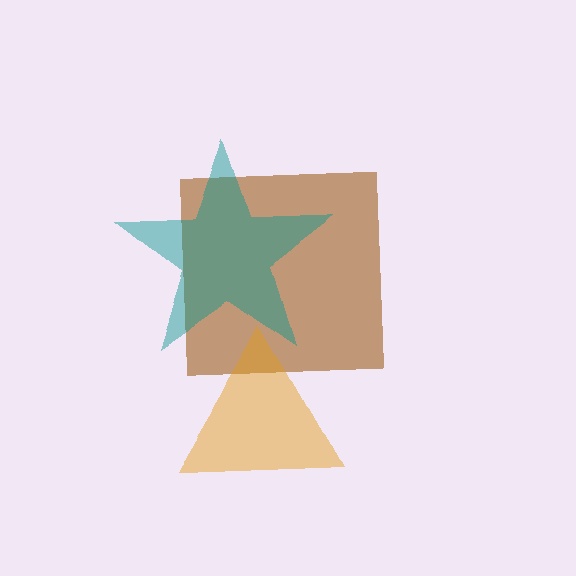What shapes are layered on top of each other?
The layered shapes are: a brown square, an orange triangle, a teal star.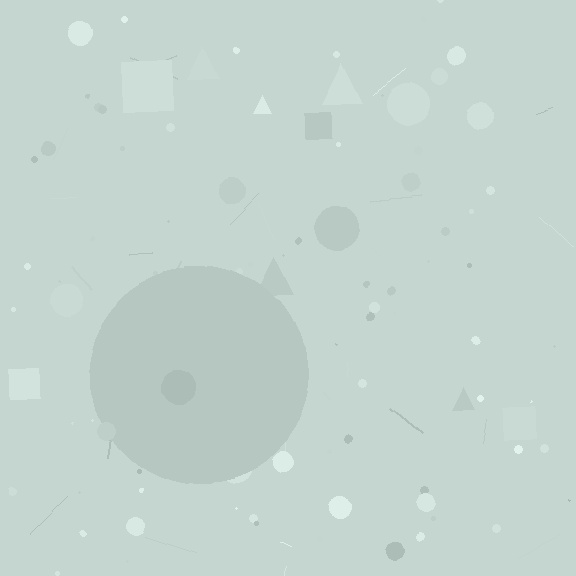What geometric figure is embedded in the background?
A circle is embedded in the background.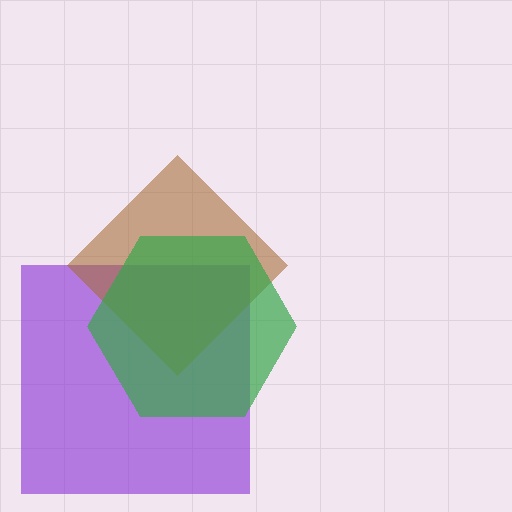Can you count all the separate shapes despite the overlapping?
Yes, there are 3 separate shapes.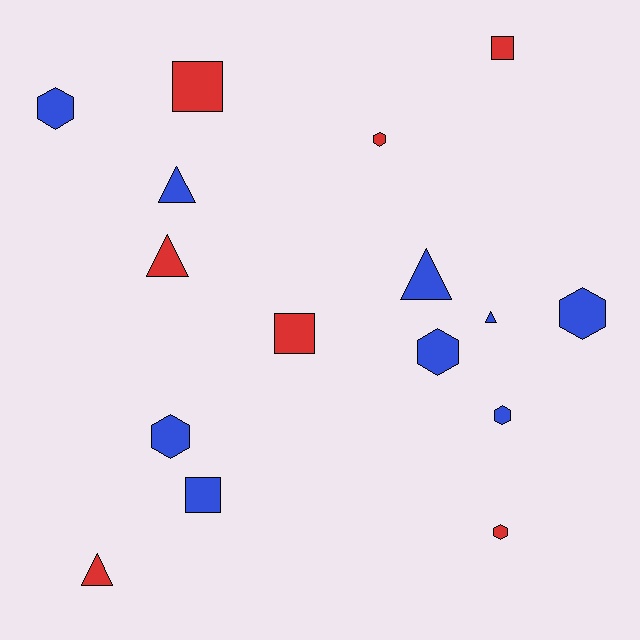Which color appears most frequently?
Blue, with 9 objects.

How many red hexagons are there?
There are 2 red hexagons.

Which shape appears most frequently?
Hexagon, with 7 objects.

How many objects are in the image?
There are 16 objects.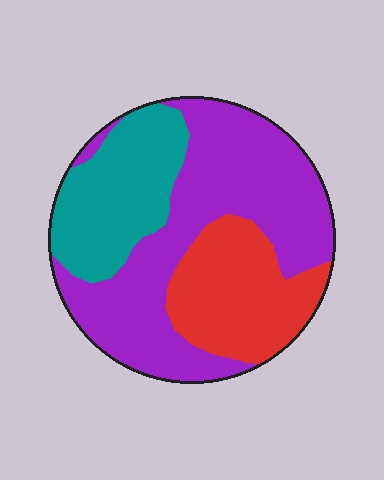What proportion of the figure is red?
Red takes up about one quarter (1/4) of the figure.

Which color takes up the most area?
Purple, at roughly 50%.